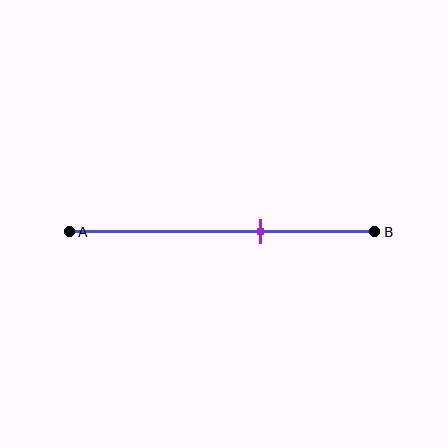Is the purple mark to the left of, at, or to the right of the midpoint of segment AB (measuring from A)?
The purple mark is to the right of the midpoint of segment AB.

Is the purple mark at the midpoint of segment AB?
No, the mark is at about 65% from A, not at the 50% midpoint.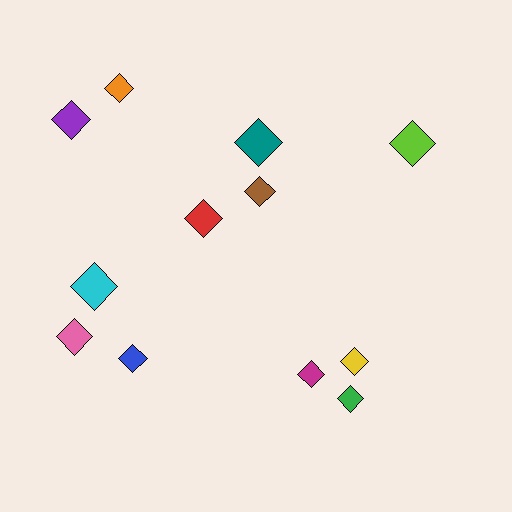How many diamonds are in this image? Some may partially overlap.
There are 12 diamonds.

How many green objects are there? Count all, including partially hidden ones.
There is 1 green object.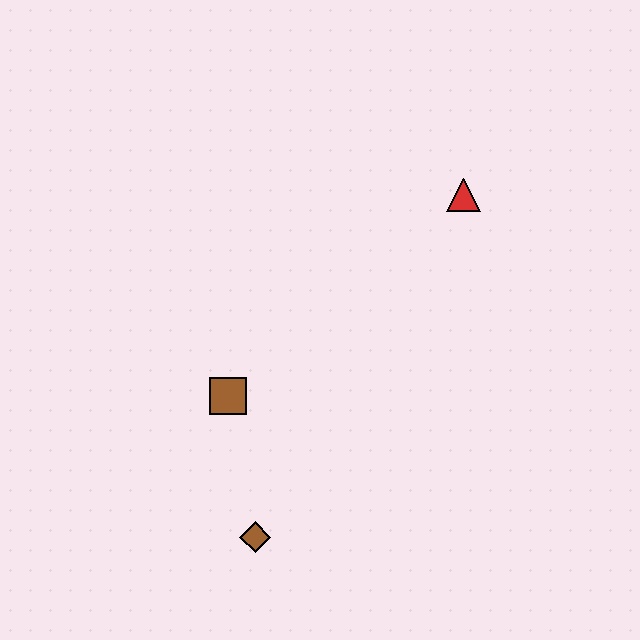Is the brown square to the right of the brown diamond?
No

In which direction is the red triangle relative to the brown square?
The red triangle is to the right of the brown square.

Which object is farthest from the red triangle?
The brown diamond is farthest from the red triangle.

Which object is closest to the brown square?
The brown diamond is closest to the brown square.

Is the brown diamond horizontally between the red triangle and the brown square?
Yes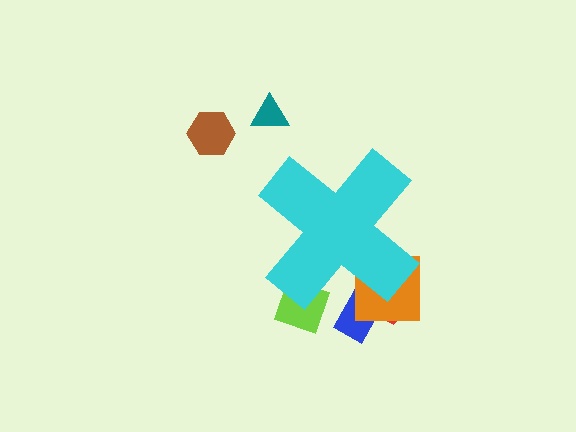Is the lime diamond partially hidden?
Yes, the lime diamond is partially hidden behind the cyan cross.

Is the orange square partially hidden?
Yes, the orange square is partially hidden behind the cyan cross.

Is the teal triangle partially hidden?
No, the teal triangle is fully visible.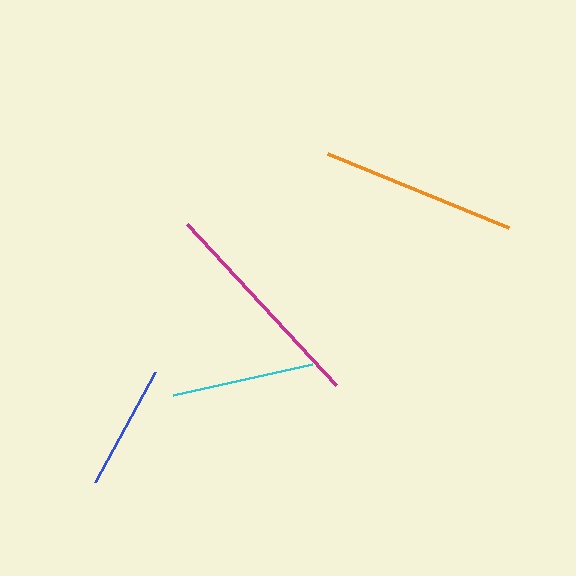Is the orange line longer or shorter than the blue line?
The orange line is longer than the blue line.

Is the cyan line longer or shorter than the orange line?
The orange line is longer than the cyan line.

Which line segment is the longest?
The magenta line is the longest at approximately 219 pixels.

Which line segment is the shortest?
The blue line is the shortest at approximately 126 pixels.